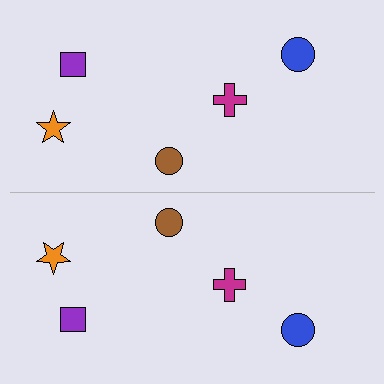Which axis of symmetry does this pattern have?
The pattern has a horizontal axis of symmetry running through the center of the image.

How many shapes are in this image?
There are 10 shapes in this image.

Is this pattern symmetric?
Yes, this pattern has bilateral (reflection) symmetry.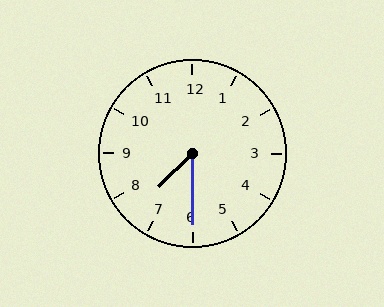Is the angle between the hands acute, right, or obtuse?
It is acute.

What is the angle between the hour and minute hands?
Approximately 45 degrees.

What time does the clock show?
7:30.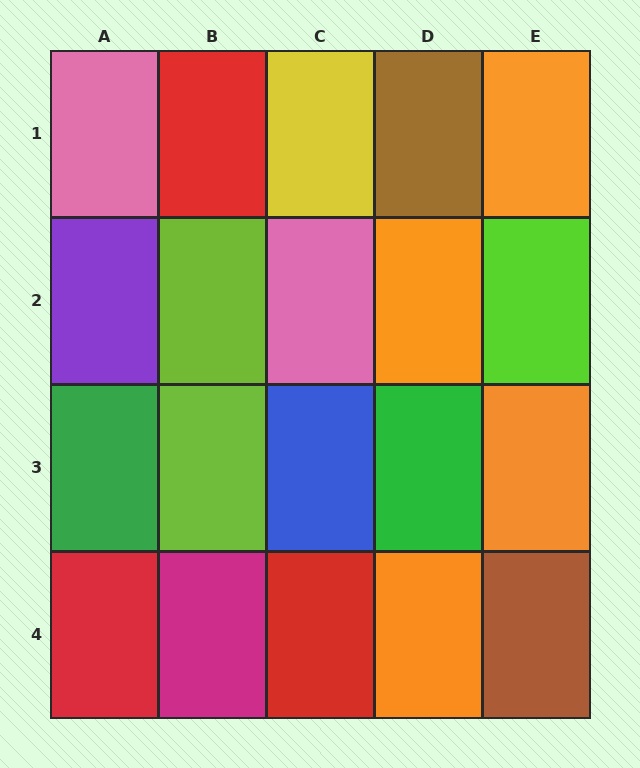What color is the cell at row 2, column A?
Purple.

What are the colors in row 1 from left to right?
Pink, red, yellow, brown, orange.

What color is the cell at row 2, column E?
Lime.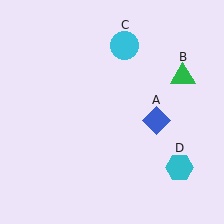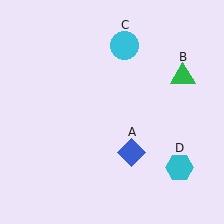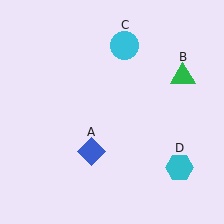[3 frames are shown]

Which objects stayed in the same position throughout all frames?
Green triangle (object B) and cyan circle (object C) and cyan hexagon (object D) remained stationary.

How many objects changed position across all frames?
1 object changed position: blue diamond (object A).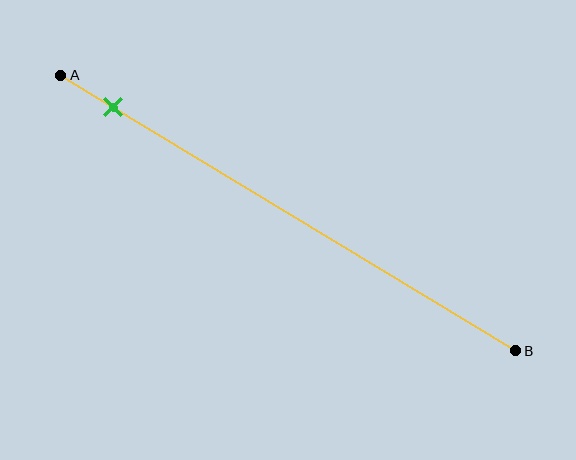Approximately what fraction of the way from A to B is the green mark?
The green mark is approximately 10% of the way from A to B.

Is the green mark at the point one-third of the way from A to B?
No, the mark is at about 10% from A, not at the 33% one-third point.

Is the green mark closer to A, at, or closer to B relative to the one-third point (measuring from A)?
The green mark is closer to point A than the one-third point of segment AB.